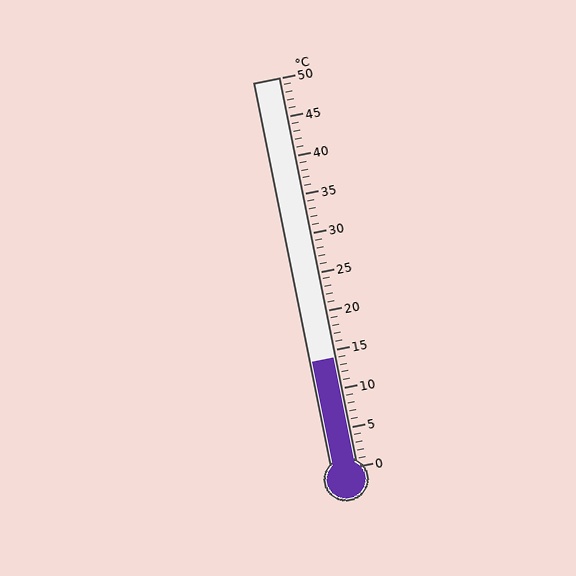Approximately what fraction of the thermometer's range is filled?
The thermometer is filled to approximately 30% of its range.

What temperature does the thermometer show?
The thermometer shows approximately 14°C.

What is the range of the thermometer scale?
The thermometer scale ranges from 0°C to 50°C.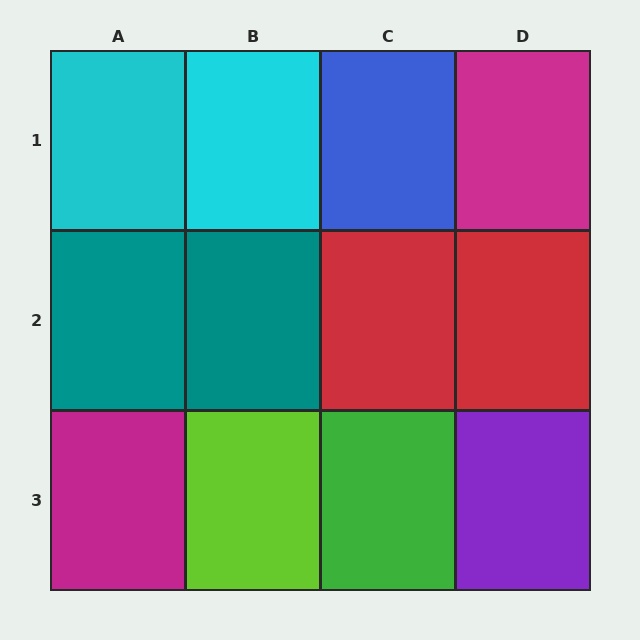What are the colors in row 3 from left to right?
Magenta, lime, green, purple.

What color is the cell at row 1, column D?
Magenta.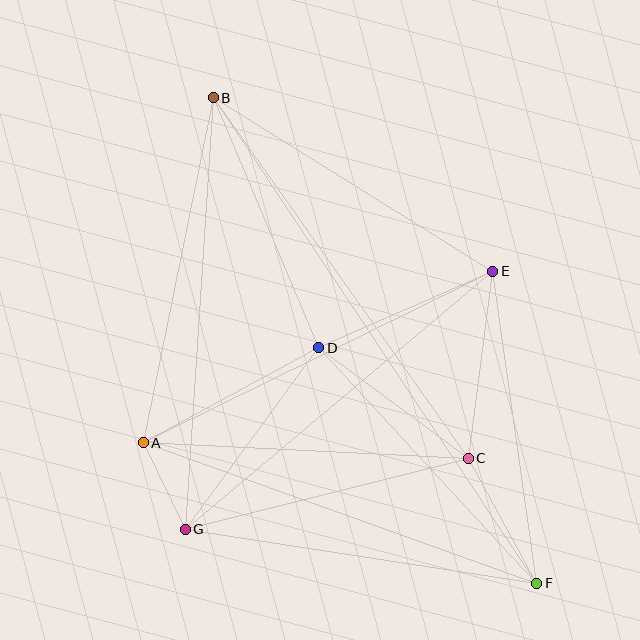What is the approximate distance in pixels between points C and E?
The distance between C and E is approximately 189 pixels.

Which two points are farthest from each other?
Points B and F are farthest from each other.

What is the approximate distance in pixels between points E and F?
The distance between E and F is approximately 316 pixels.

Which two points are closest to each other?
Points A and G are closest to each other.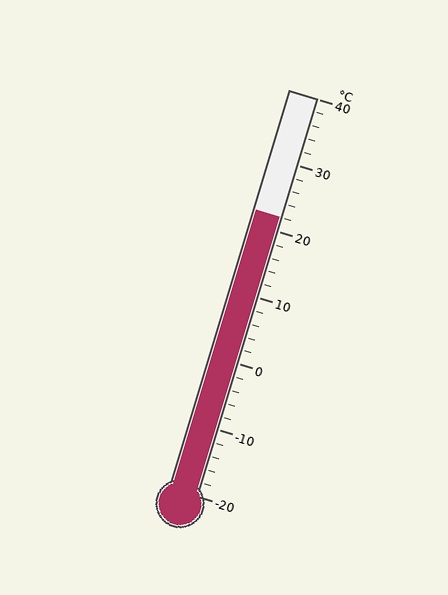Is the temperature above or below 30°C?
The temperature is below 30°C.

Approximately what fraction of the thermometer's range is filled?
The thermometer is filled to approximately 70% of its range.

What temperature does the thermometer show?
The thermometer shows approximately 22°C.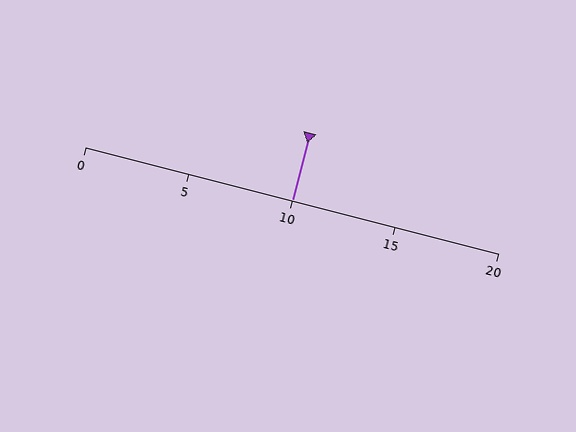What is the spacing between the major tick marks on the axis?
The major ticks are spaced 5 apart.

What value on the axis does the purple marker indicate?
The marker indicates approximately 10.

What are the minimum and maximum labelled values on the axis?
The axis runs from 0 to 20.